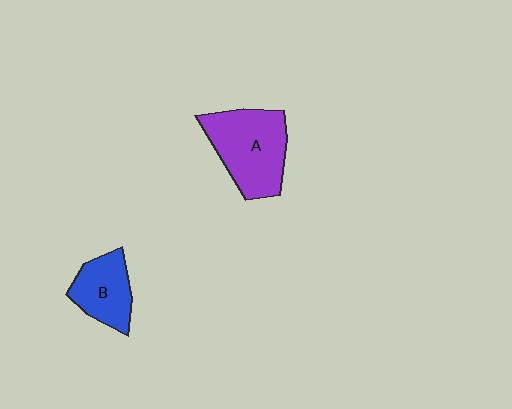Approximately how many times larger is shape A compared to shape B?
Approximately 1.6 times.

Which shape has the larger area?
Shape A (purple).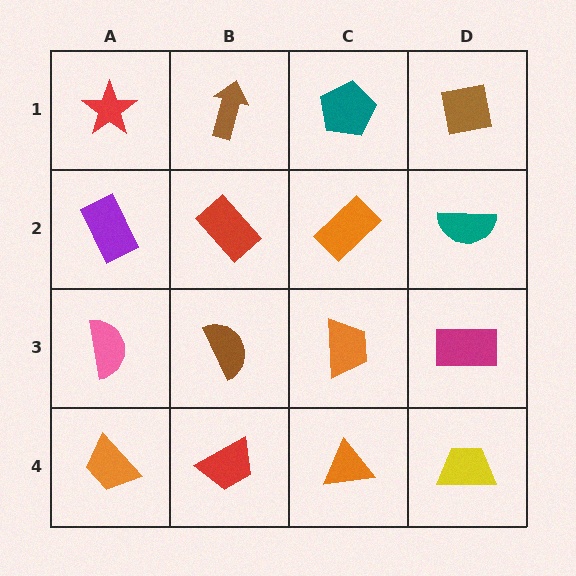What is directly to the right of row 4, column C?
A yellow trapezoid.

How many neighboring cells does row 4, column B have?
3.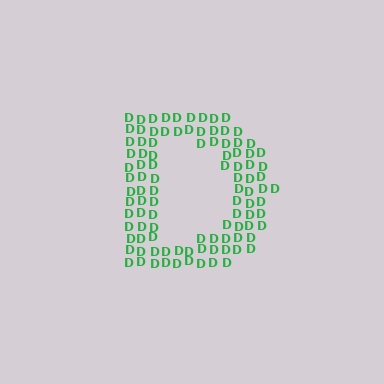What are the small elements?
The small elements are letter D's.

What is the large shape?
The large shape is the letter D.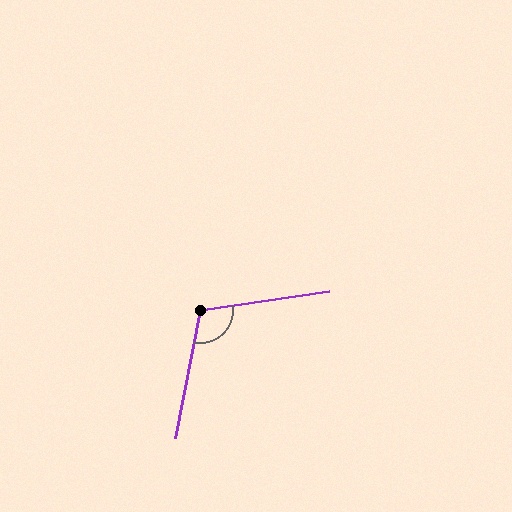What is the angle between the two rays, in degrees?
Approximately 110 degrees.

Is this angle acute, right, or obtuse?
It is obtuse.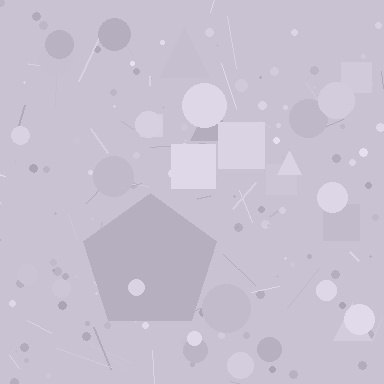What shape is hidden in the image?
A pentagon is hidden in the image.